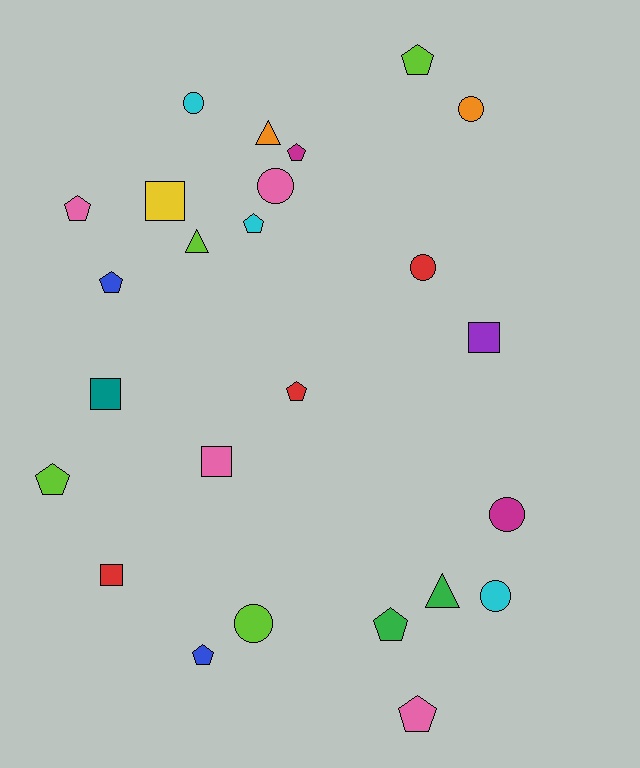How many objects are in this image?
There are 25 objects.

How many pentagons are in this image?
There are 10 pentagons.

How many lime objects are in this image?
There are 4 lime objects.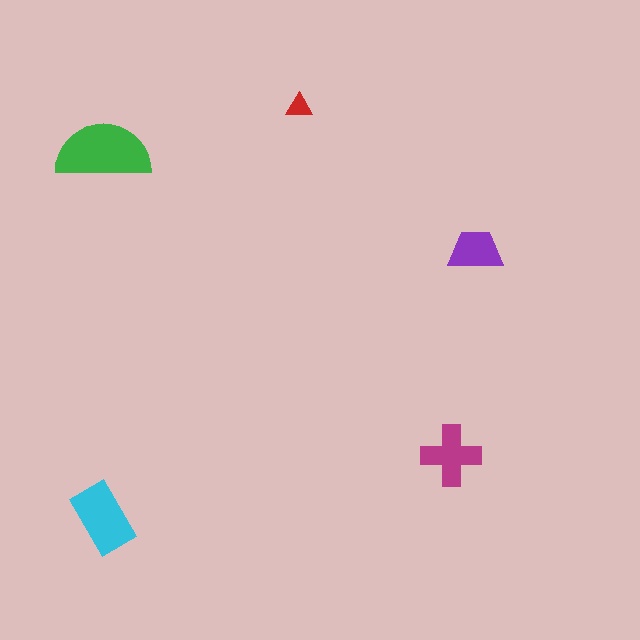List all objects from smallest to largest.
The red triangle, the purple trapezoid, the magenta cross, the cyan rectangle, the green semicircle.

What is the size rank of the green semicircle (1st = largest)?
1st.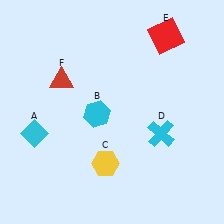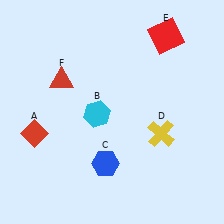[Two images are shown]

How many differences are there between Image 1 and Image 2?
There are 3 differences between the two images.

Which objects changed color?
A changed from cyan to red. C changed from yellow to blue. D changed from cyan to yellow.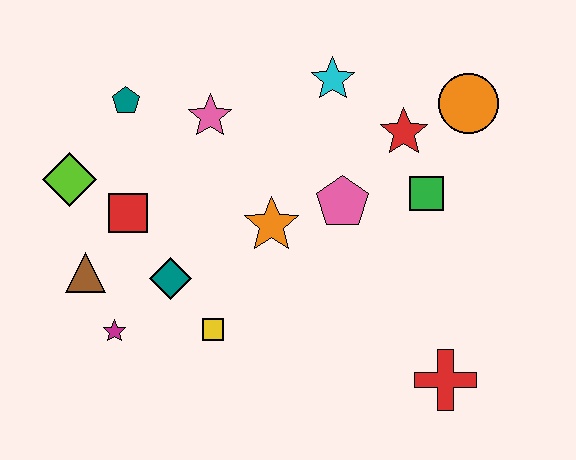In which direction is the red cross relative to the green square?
The red cross is below the green square.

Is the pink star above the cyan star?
No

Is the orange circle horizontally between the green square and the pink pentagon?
No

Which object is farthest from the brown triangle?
The orange circle is farthest from the brown triangle.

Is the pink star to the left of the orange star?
Yes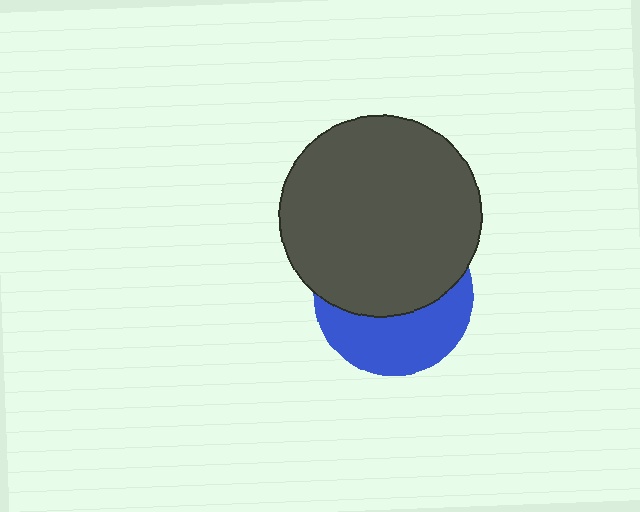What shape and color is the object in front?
The object in front is a dark gray circle.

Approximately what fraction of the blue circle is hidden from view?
Roughly 57% of the blue circle is hidden behind the dark gray circle.